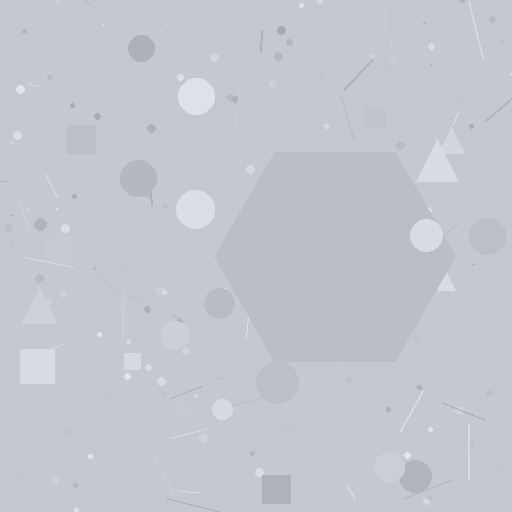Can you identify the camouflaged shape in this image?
The camouflaged shape is a hexagon.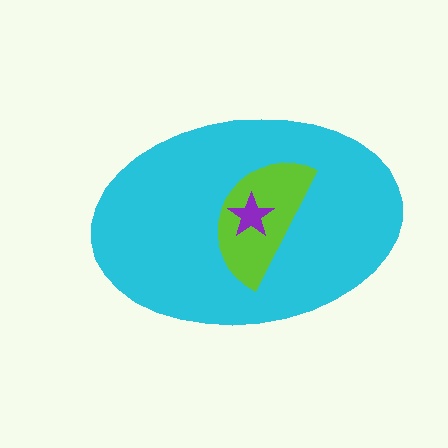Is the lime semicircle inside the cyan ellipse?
Yes.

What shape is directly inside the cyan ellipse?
The lime semicircle.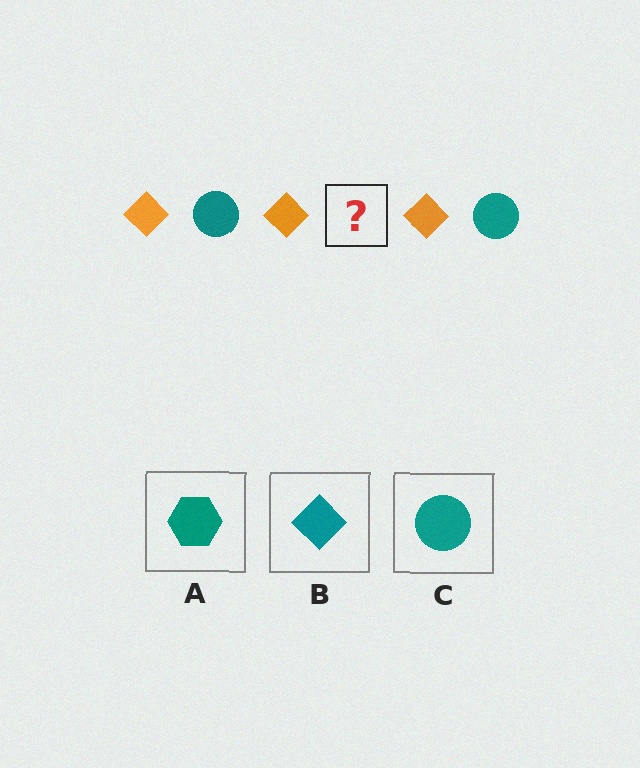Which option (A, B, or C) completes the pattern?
C.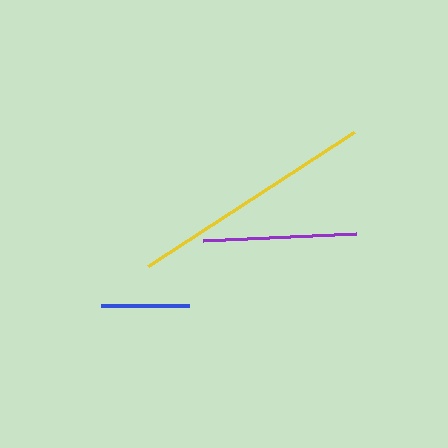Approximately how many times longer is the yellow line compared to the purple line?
The yellow line is approximately 1.6 times the length of the purple line.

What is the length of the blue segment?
The blue segment is approximately 87 pixels long.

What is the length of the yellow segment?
The yellow segment is approximately 246 pixels long.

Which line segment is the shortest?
The blue line is the shortest at approximately 87 pixels.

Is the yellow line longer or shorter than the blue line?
The yellow line is longer than the blue line.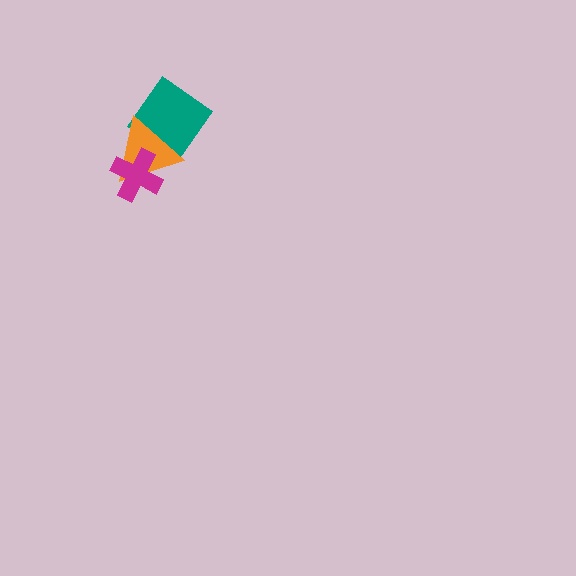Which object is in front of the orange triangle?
The magenta cross is in front of the orange triangle.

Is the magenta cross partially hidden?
No, no other shape covers it.